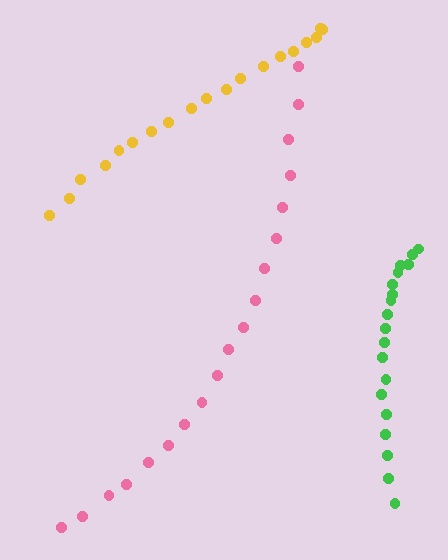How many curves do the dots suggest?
There are 3 distinct paths.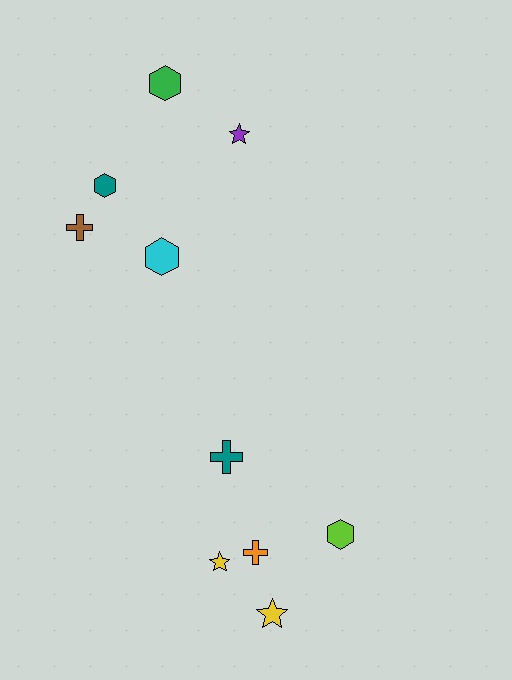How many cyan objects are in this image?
There is 1 cyan object.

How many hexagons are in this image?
There are 4 hexagons.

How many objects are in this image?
There are 10 objects.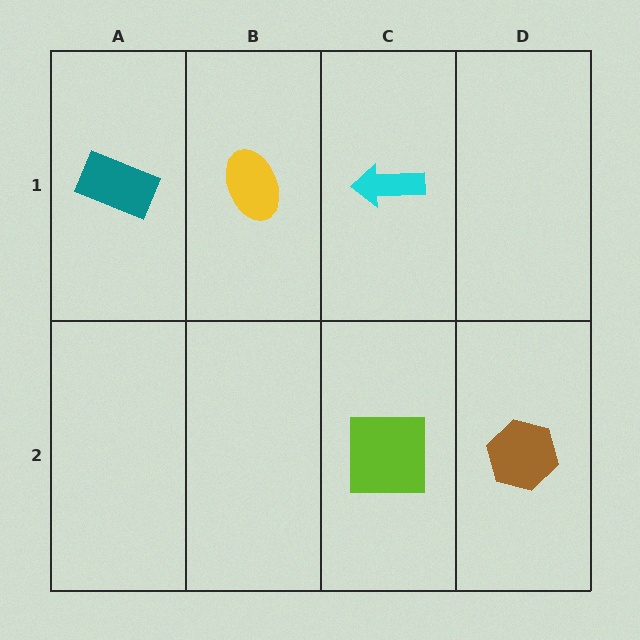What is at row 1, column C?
A cyan arrow.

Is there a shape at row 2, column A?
No, that cell is empty.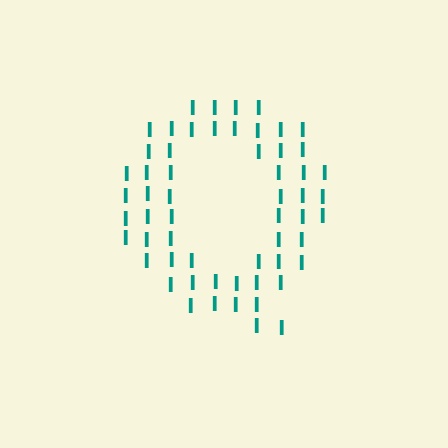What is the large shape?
The large shape is the letter Q.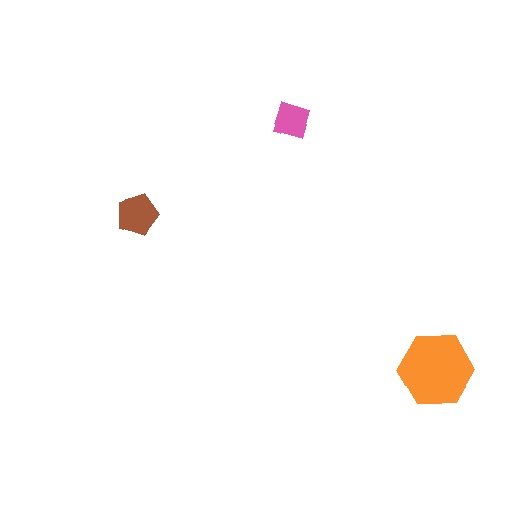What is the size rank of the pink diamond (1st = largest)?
3rd.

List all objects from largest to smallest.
The orange hexagon, the brown pentagon, the pink diamond.